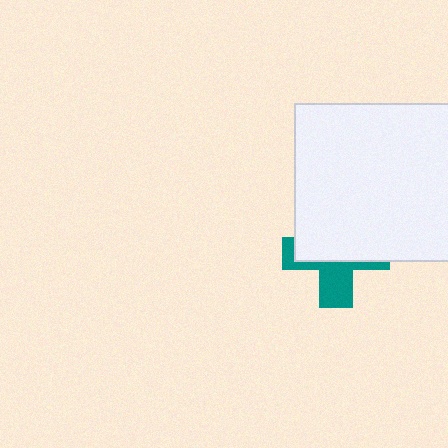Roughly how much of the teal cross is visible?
A small part of it is visible (roughly 40%).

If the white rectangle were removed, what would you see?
You would see the complete teal cross.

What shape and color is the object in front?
The object in front is a white rectangle.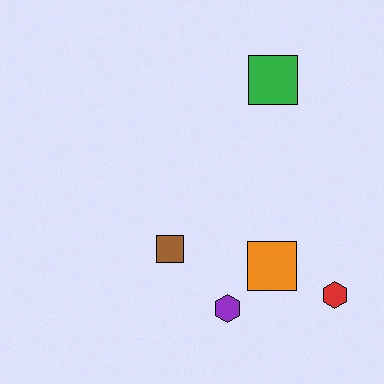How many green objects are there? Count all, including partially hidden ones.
There is 1 green object.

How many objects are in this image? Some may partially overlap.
There are 5 objects.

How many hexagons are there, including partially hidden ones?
There are 2 hexagons.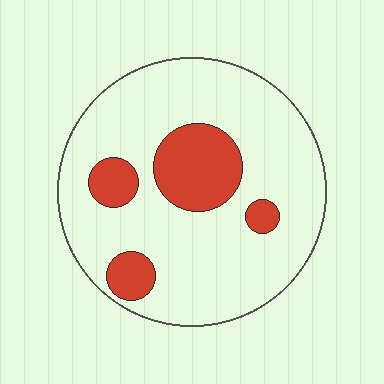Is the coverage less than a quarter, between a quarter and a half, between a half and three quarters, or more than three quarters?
Less than a quarter.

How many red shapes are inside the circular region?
4.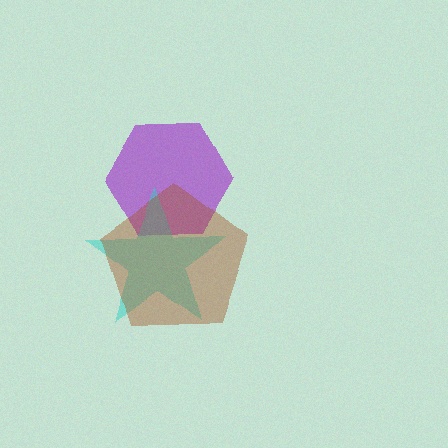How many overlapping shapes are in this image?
There are 3 overlapping shapes in the image.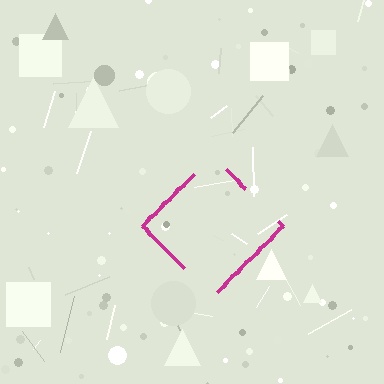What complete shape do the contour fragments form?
The contour fragments form a diamond.